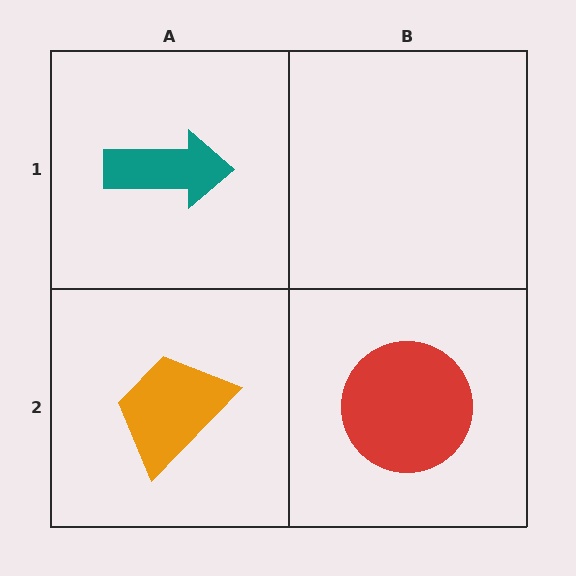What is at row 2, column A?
An orange trapezoid.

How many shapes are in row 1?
1 shape.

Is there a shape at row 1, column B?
No, that cell is empty.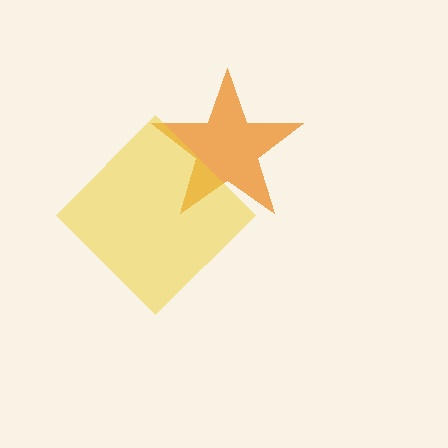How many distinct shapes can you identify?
There are 2 distinct shapes: an orange star, a yellow diamond.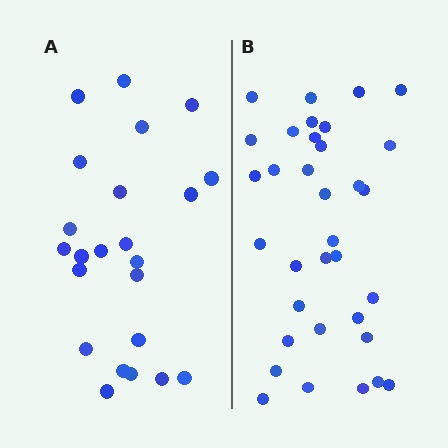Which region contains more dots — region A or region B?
Region B (the right region) has more dots.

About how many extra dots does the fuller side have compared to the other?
Region B has roughly 12 or so more dots than region A.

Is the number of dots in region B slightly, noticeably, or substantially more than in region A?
Region B has substantially more. The ratio is roughly 1.5 to 1.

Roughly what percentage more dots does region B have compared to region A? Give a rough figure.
About 50% more.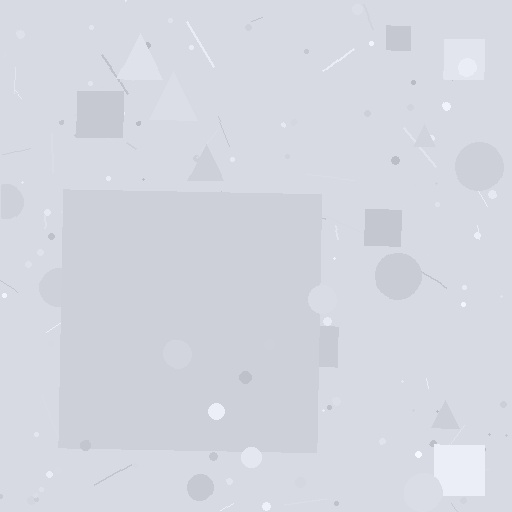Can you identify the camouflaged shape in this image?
The camouflaged shape is a square.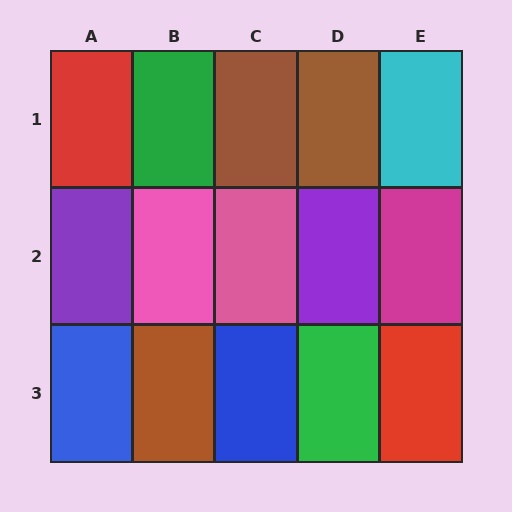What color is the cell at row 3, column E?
Red.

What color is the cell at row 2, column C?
Pink.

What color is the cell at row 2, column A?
Purple.